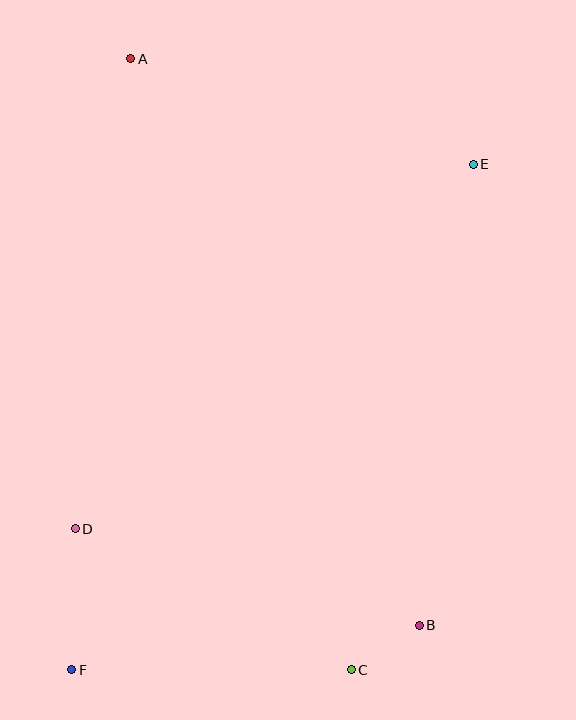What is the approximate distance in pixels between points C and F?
The distance between C and F is approximately 280 pixels.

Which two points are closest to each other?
Points B and C are closest to each other.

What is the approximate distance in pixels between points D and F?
The distance between D and F is approximately 141 pixels.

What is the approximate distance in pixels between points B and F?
The distance between B and F is approximately 350 pixels.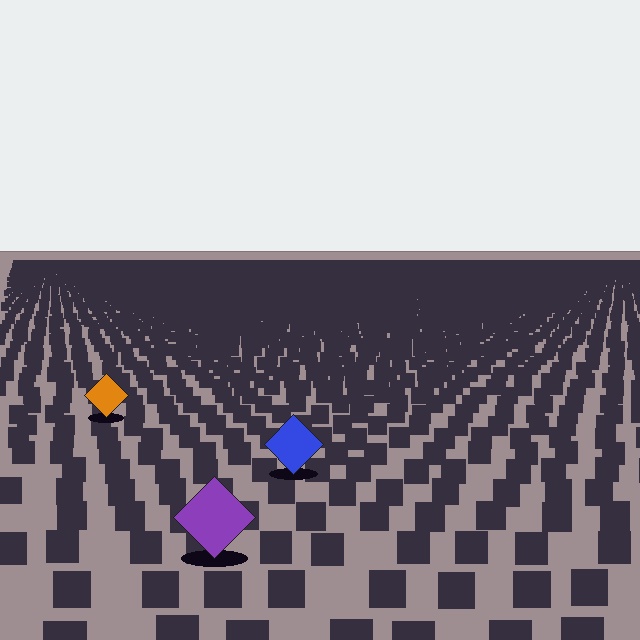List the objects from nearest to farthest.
From nearest to farthest: the purple diamond, the blue diamond, the orange diamond.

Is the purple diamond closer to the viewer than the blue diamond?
Yes. The purple diamond is closer — you can tell from the texture gradient: the ground texture is coarser near it.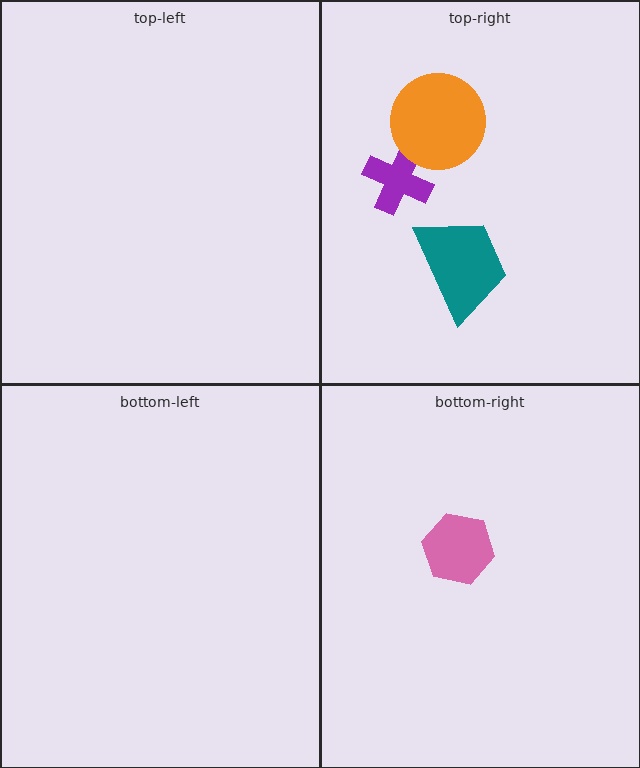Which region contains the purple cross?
The top-right region.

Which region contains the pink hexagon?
The bottom-right region.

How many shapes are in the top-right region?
3.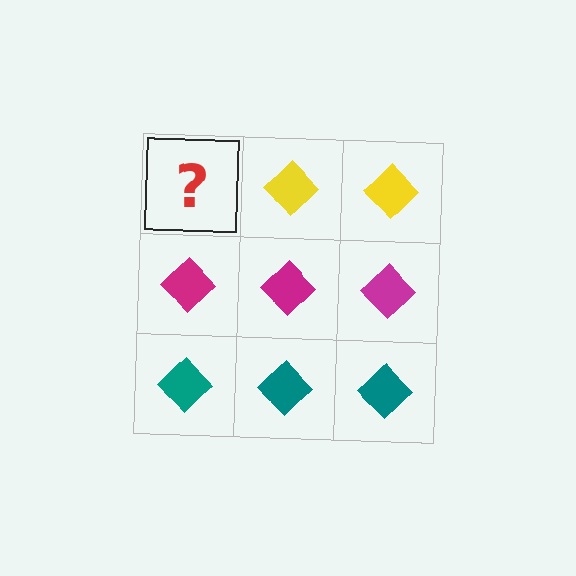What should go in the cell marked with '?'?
The missing cell should contain a yellow diamond.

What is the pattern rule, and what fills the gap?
The rule is that each row has a consistent color. The gap should be filled with a yellow diamond.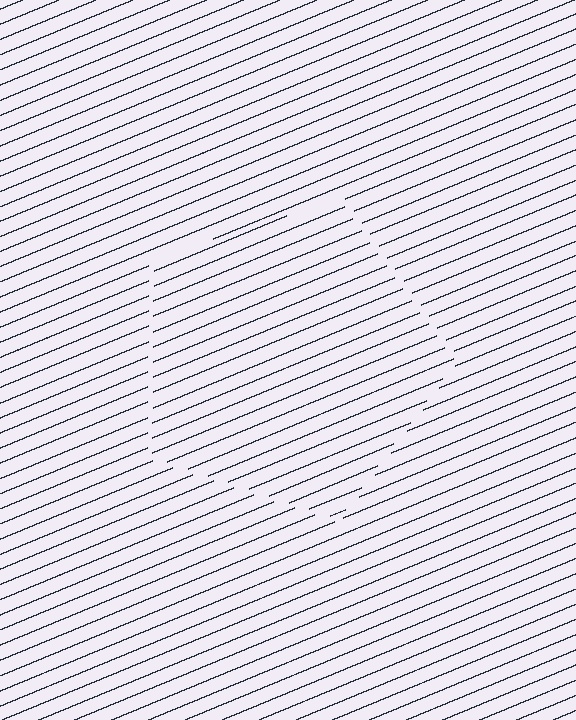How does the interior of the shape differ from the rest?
The interior of the shape contains the same grating, shifted by half a period — the contour is defined by the phase discontinuity where line-ends from the inner and outer gratings abut.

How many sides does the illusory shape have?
5 sides — the line-ends trace a pentagon.